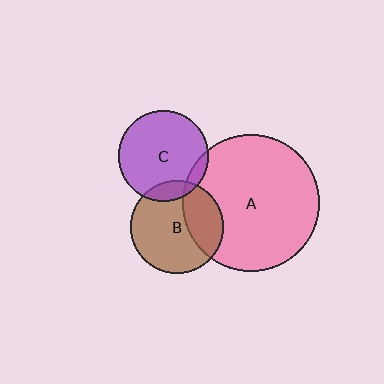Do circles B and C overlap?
Yes.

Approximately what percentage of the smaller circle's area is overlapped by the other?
Approximately 10%.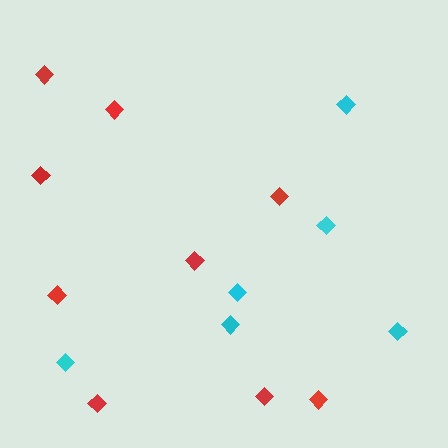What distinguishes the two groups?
There are 2 groups: one group of cyan diamonds (6) and one group of red diamonds (9).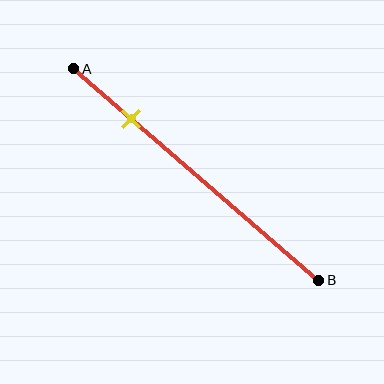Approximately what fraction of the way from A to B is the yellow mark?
The yellow mark is approximately 25% of the way from A to B.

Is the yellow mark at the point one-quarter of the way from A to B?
Yes, the mark is approximately at the one-quarter point.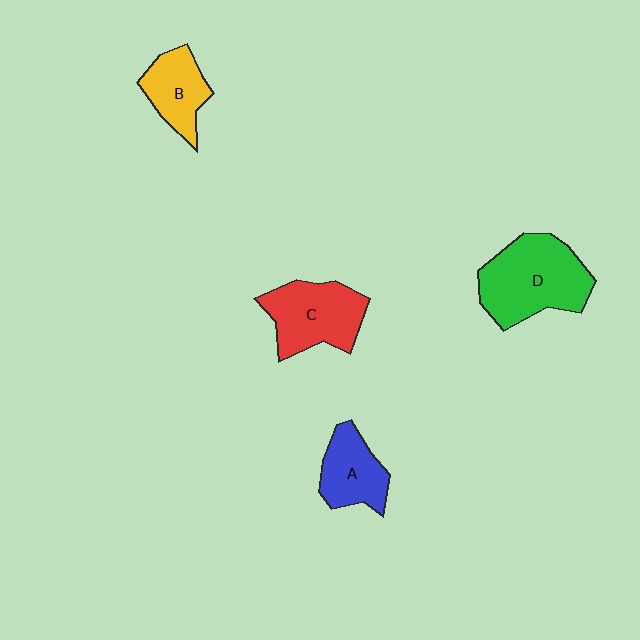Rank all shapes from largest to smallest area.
From largest to smallest: D (green), C (red), A (blue), B (yellow).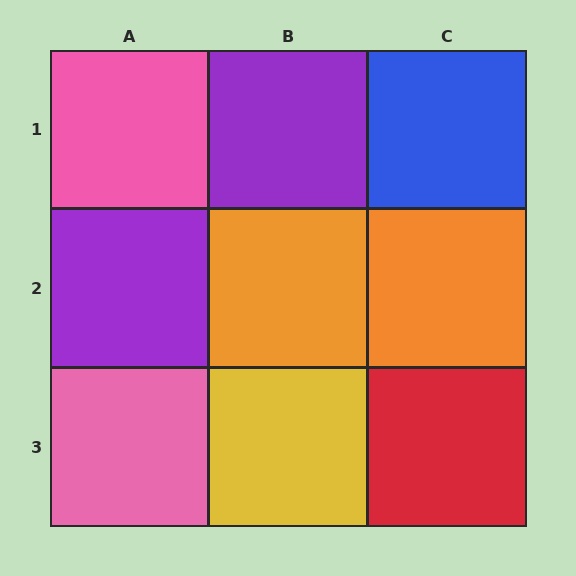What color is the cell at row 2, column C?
Orange.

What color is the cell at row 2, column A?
Purple.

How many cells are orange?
2 cells are orange.